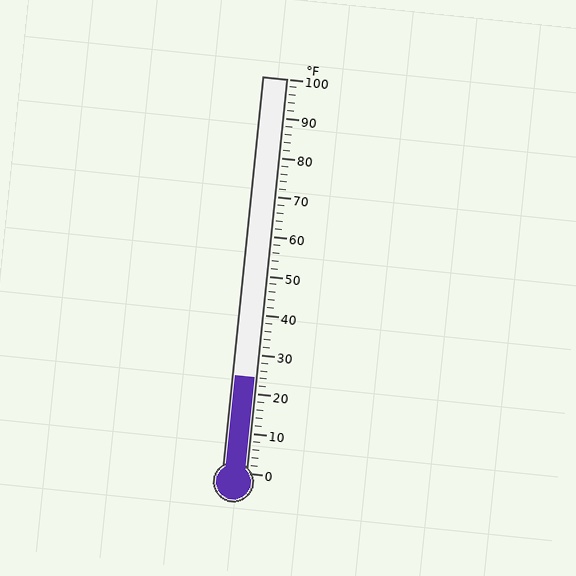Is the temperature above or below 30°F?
The temperature is below 30°F.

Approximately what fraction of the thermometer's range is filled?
The thermometer is filled to approximately 25% of its range.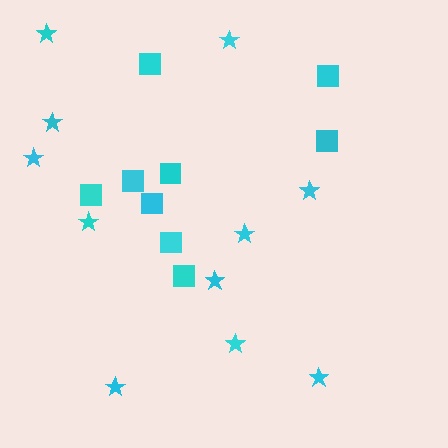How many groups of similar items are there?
There are 2 groups: one group of stars (11) and one group of squares (9).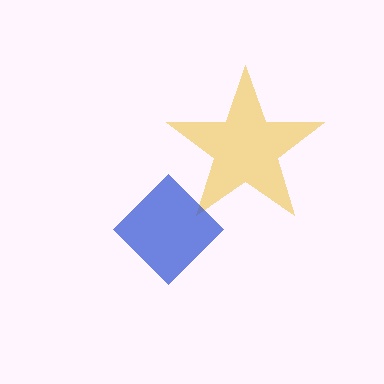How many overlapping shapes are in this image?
There are 2 overlapping shapes in the image.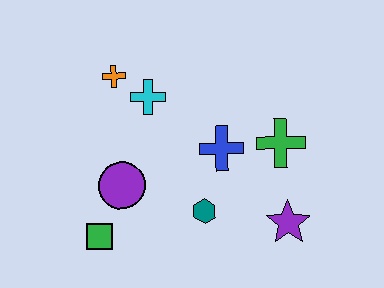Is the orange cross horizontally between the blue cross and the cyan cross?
No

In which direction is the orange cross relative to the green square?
The orange cross is above the green square.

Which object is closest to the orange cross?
The cyan cross is closest to the orange cross.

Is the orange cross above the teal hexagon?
Yes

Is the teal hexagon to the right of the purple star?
No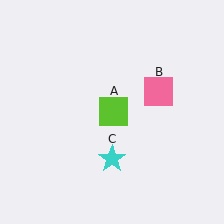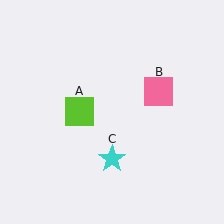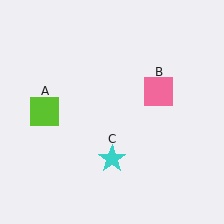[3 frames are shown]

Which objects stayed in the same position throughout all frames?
Pink square (object B) and cyan star (object C) remained stationary.